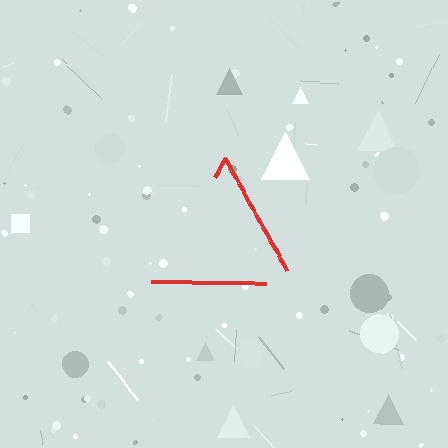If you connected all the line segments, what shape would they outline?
They would outline a triangle.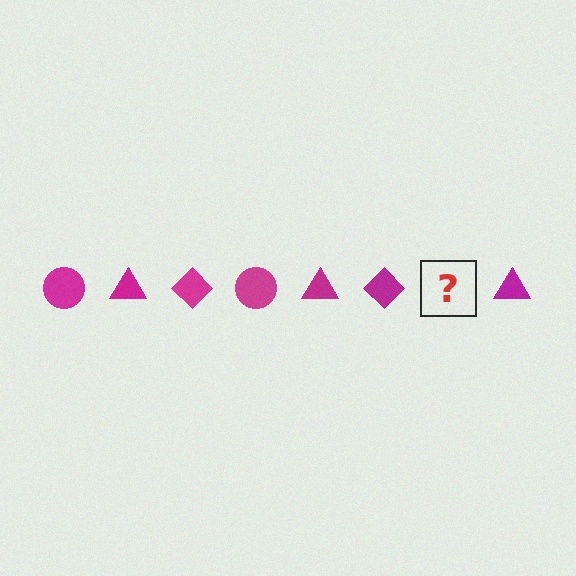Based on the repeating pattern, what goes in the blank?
The blank should be a magenta circle.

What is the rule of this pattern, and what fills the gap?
The rule is that the pattern cycles through circle, triangle, diamond shapes in magenta. The gap should be filled with a magenta circle.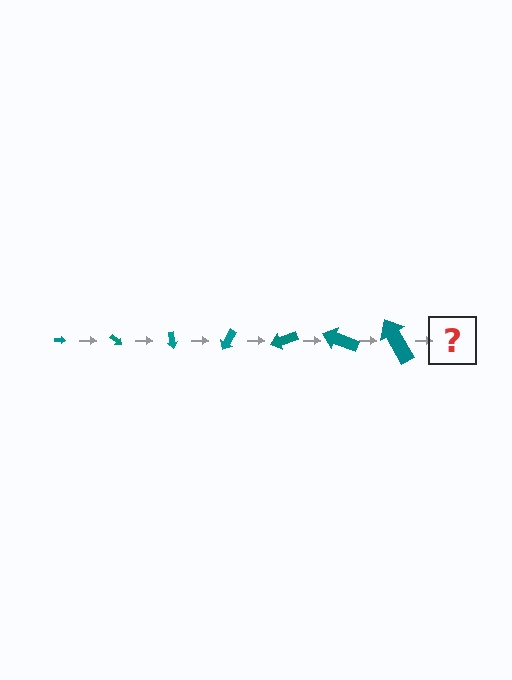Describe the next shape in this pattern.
It should be an arrow, larger than the previous one and rotated 280 degrees from the start.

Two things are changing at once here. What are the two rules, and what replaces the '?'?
The two rules are that the arrow grows larger each step and it rotates 40 degrees each step. The '?' should be an arrow, larger than the previous one and rotated 280 degrees from the start.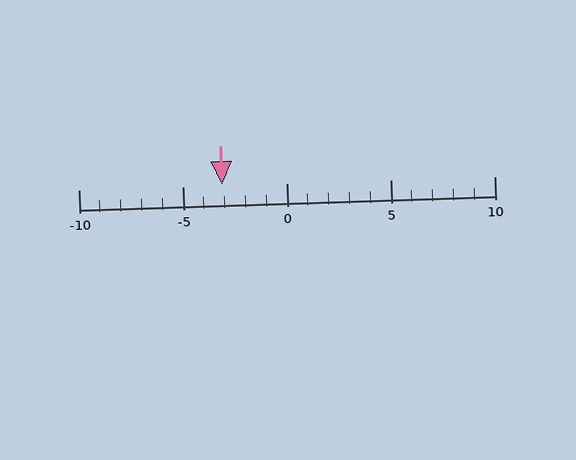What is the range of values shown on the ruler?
The ruler shows values from -10 to 10.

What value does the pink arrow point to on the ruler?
The pink arrow points to approximately -3.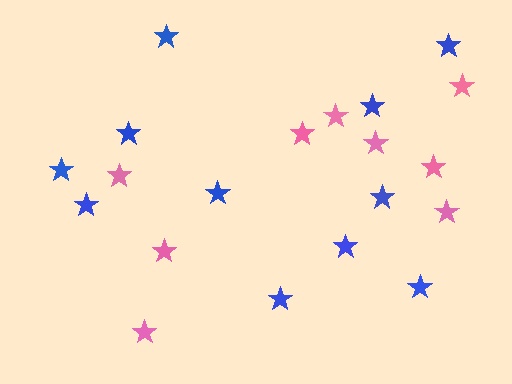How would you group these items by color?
There are 2 groups: one group of blue stars (11) and one group of pink stars (9).